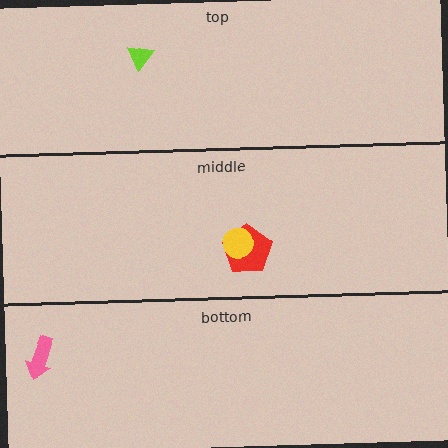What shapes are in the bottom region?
The pink arrow.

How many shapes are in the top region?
1.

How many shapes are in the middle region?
2.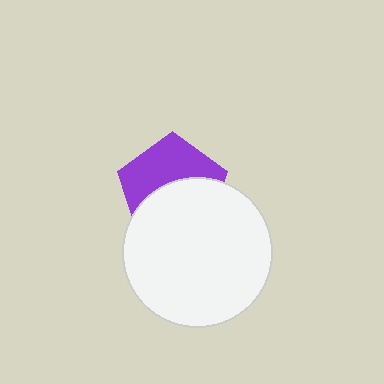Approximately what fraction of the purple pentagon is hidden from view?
Roughly 52% of the purple pentagon is hidden behind the white circle.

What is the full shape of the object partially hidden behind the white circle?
The partially hidden object is a purple pentagon.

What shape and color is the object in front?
The object in front is a white circle.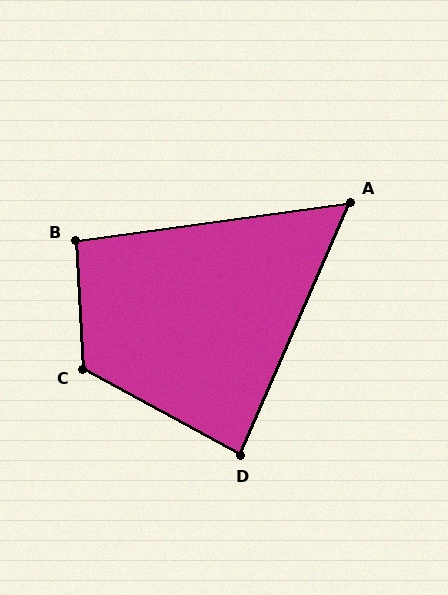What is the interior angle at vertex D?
Approximately 85 degrees (approximately right).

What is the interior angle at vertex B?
Approximately 95 degrees (approximately right).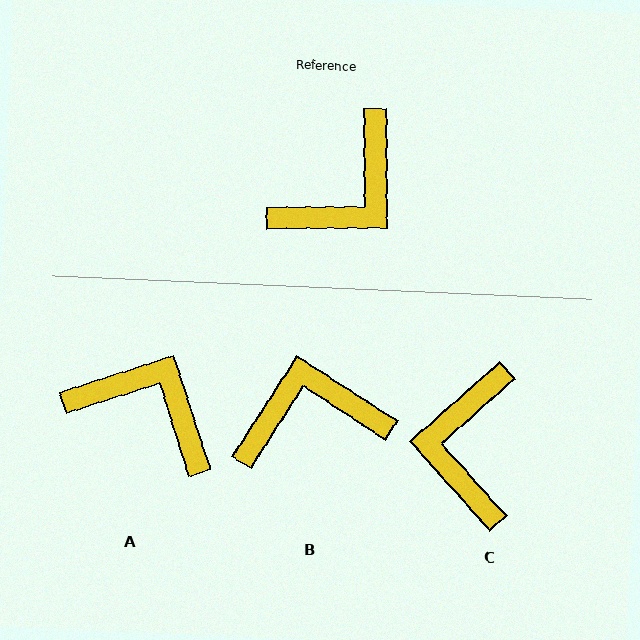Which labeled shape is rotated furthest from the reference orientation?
B, about 147 degrees away.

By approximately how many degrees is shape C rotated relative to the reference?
Approximately 139 degrees clockwise.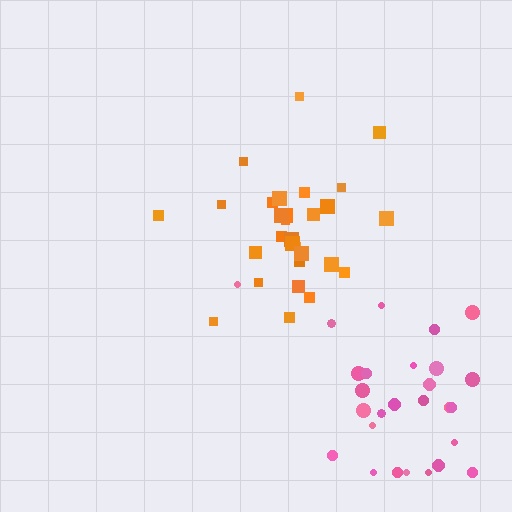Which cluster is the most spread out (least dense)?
Pink.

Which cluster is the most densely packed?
Orange.